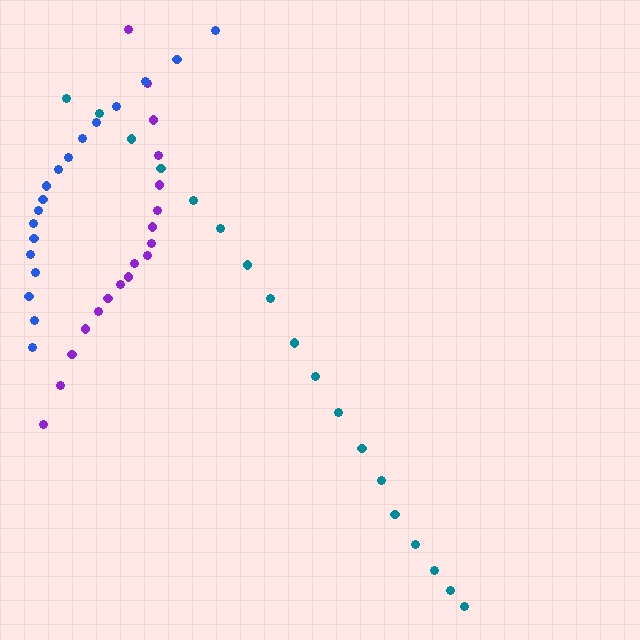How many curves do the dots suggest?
There are 3 distinct paths.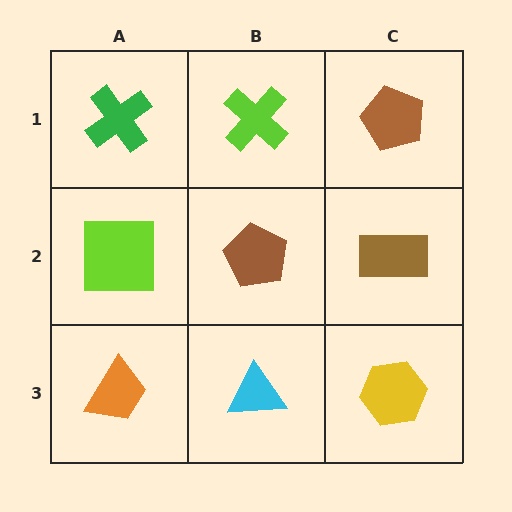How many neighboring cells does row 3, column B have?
3.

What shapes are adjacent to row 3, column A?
A lime square (row 2, column A), a cyan triangle (row 3, column B).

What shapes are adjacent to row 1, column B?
A brown pentagon (row 2, column B), a green cross (row 1, column A), a brown pentagon (row 1, column C).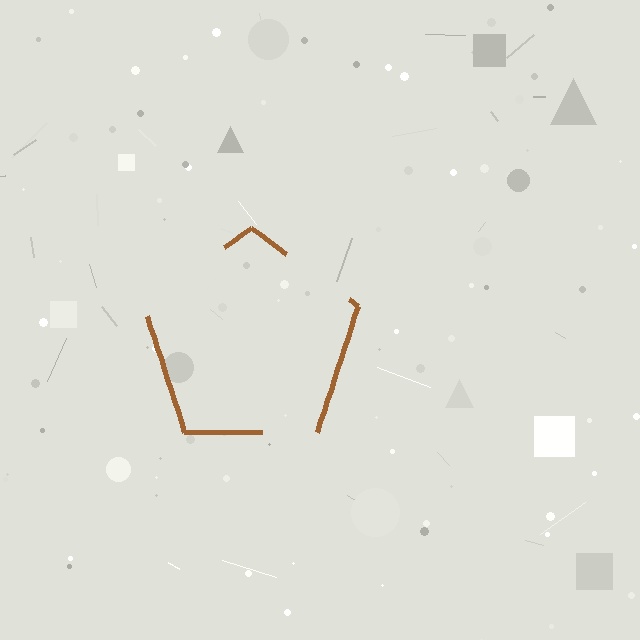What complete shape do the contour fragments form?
The contour fragments form a pentagon.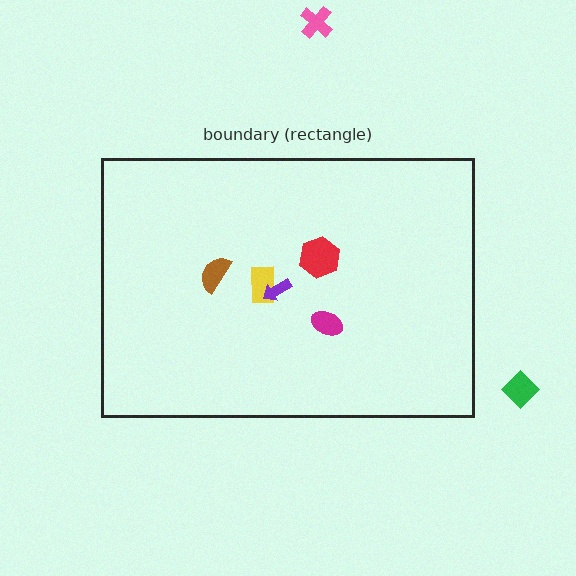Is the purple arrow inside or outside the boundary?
Inside.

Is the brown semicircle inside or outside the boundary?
Inside.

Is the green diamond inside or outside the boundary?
Outside.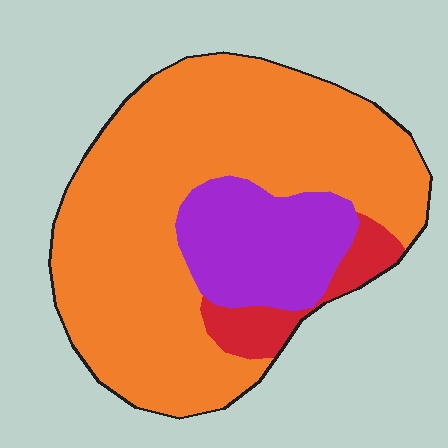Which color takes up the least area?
Red, at roughly 10%.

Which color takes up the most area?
Orange, at roughly 70%.